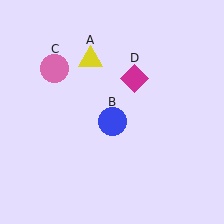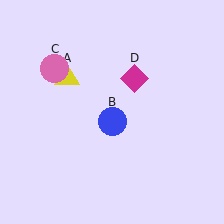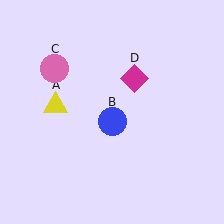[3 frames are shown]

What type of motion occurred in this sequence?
The yellow triangle (object A) rotated counterclockwise around the center of the scene.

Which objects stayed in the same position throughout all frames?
Blue circle (object B) and pink circle (object C) and magenta diamond (object D) remained stationary.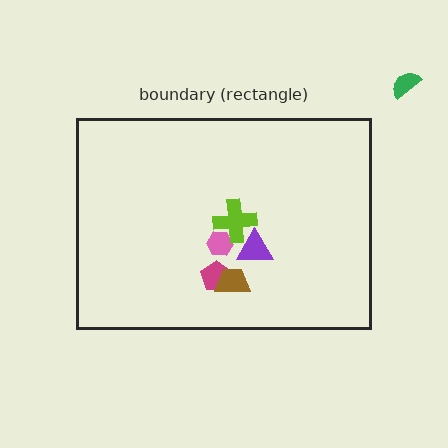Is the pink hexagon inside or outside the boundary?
Inside.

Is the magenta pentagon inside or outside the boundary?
Inside.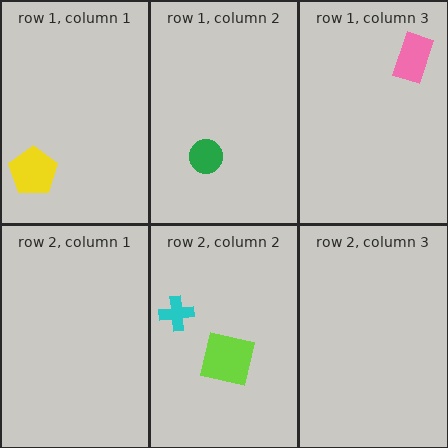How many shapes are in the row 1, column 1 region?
1.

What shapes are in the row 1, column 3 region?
The pink rectangle.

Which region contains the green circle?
The row 1, column 2 region.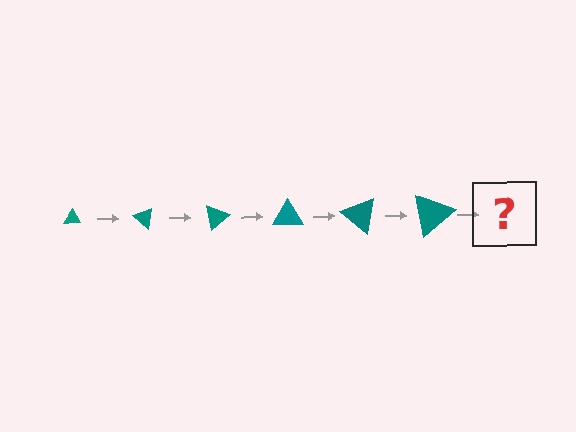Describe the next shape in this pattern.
It should be a triangle, larger than the previous one and rotated 240 degrees from the start.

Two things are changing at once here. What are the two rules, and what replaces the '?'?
The two rules are that the triangle grows larger each step and it rotates 40 degrees each step. The '?' should be a triangle, larger than the previous one and rotated 240 degrees from the start.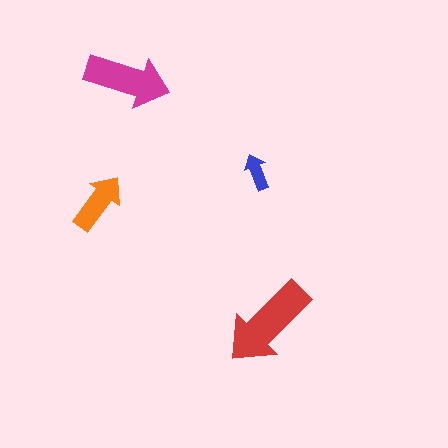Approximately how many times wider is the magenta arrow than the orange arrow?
About 1.5 times wider.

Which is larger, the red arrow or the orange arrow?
The red one.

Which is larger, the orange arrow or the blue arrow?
The orange one.